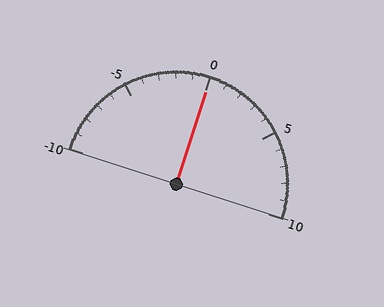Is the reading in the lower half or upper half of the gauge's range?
The reading is in the upper half of the range (-10 to 10).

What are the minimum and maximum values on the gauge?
The gauge ranges from -10 to 10.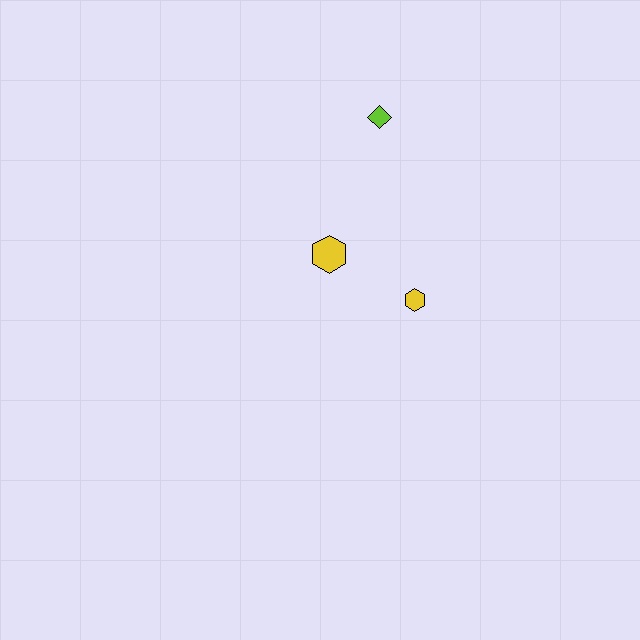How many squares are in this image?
There are no squares.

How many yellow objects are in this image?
There are 2 yellow objects.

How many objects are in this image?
There are 3 objects.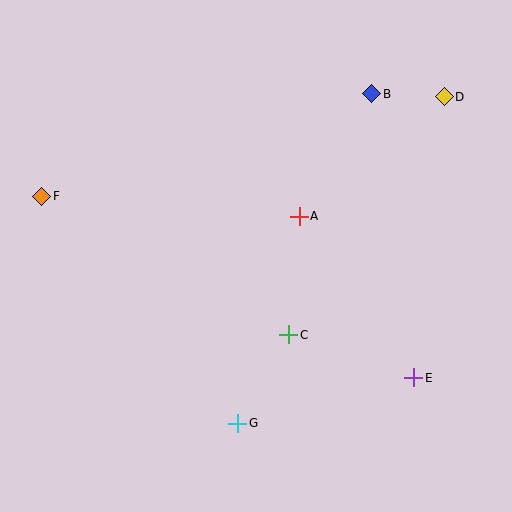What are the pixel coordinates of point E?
Point E is at (414, 378).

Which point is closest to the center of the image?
Point A at (299, 216) is closest to the center.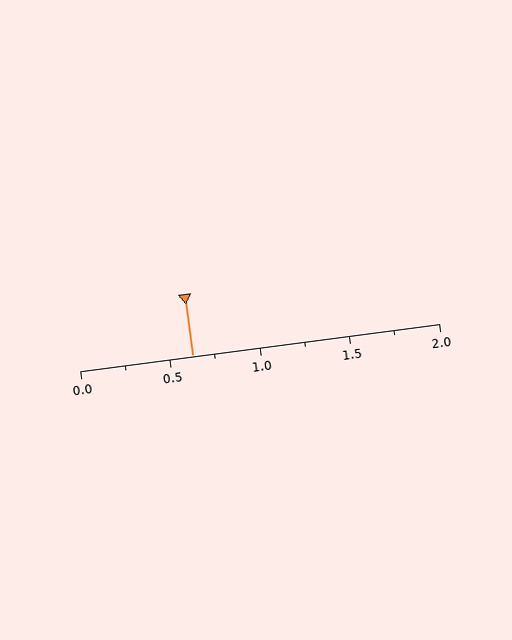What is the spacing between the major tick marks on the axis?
The major ticks are spaced 0.5 apart.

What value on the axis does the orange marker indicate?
The marker indicates approximately 0.62.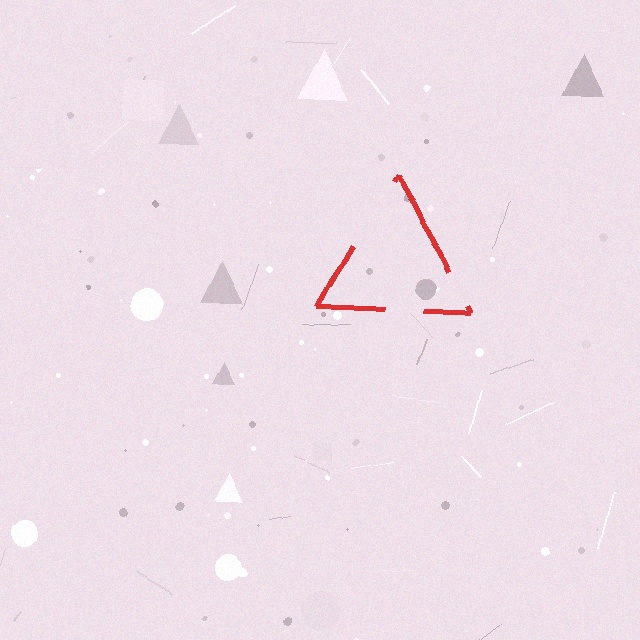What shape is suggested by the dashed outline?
The dashed outline suggests a triangle.